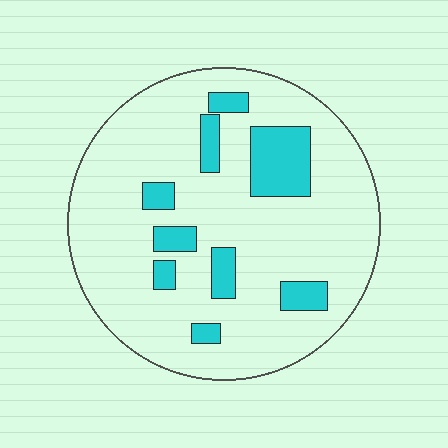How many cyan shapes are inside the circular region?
9.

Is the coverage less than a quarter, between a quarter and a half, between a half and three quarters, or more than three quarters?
Less than a quarter.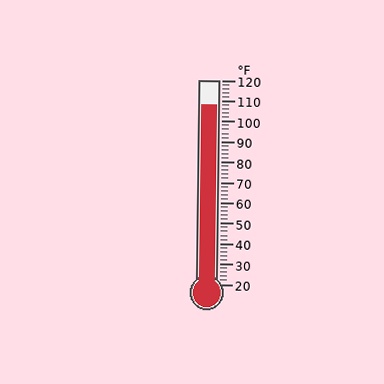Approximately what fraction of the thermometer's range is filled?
The thermometer is filled to approximately 90% of its range.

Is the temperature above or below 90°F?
The temperature is above 90°F.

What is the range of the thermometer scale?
The thermometer scale ranges from 20°F to 120°F.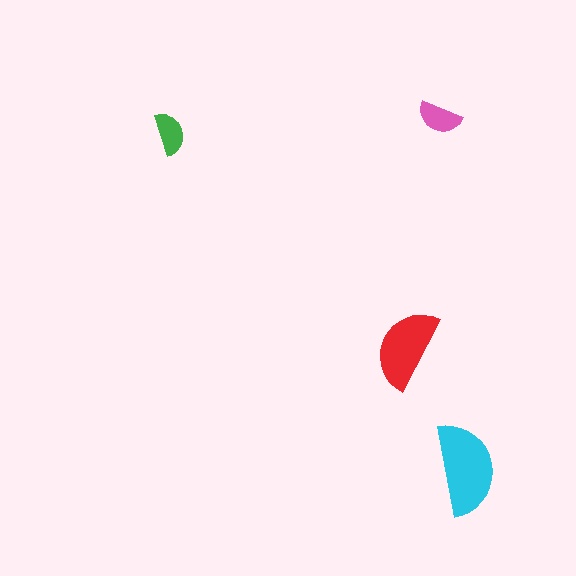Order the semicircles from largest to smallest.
the cyan one, the red one, the pink one, the green one.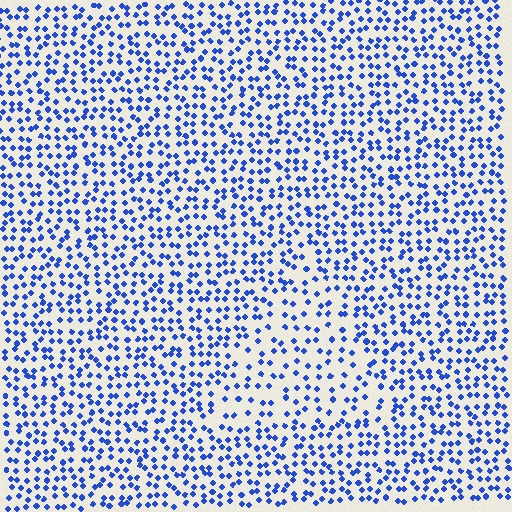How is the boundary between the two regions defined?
The boundary is defined by a change in element density (approximately 1.7x ratio). All elements are the same color, size, and shape.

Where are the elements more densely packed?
The elements are more densely packed outside the triangle boundary.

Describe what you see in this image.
The image contains small blue elements arranged at two different densities. A triangle-shaped region is visible where the elements are less densely packed than the surrounding area.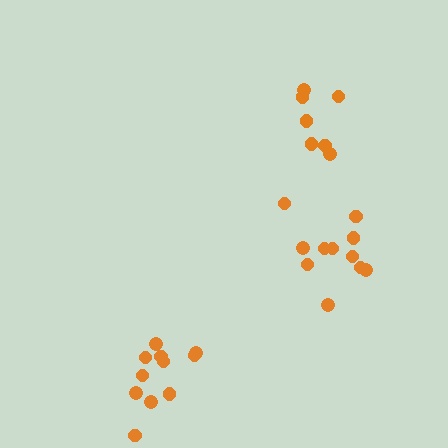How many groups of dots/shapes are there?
There are 3 groups.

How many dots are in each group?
Group 1: 11 dots, Group 2: 7 dots, Group 3: 11 dots (29 total).